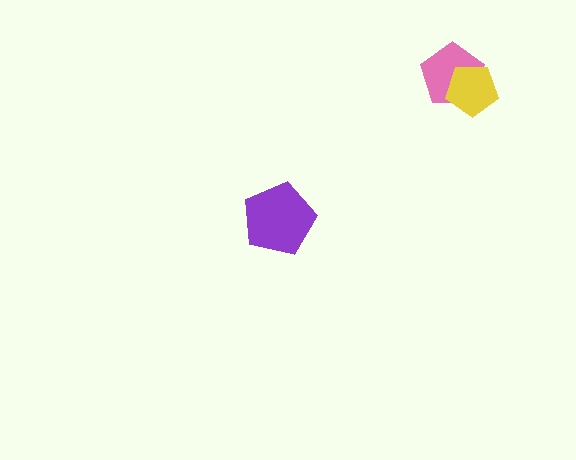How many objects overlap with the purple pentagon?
0 objects overlap with the purple pentagon.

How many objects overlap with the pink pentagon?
1 object overlaps with the pink pentagon.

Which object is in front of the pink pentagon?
The yellow pentagon is in front of the pink pentagon.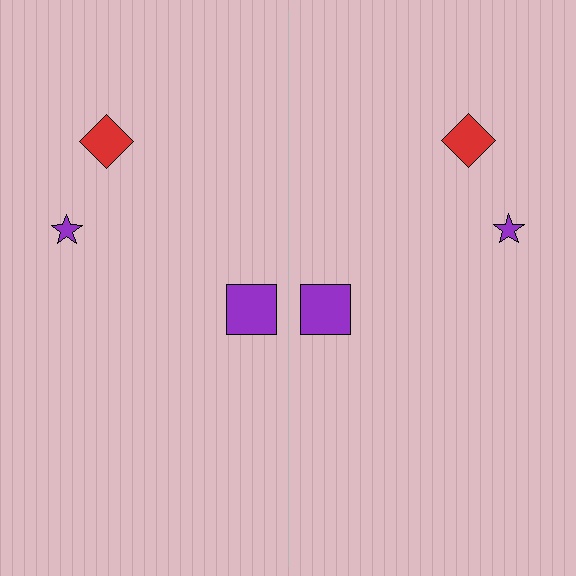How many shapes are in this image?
There are 6 shapes in this image.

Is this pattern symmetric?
Yes, this pattern has bilateral (reflection) symmetry.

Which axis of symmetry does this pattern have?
The pattern has a vertical axis of symmetry running through the center of the image.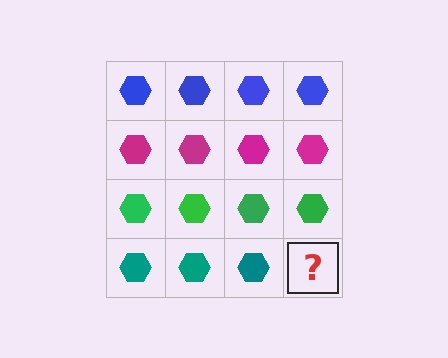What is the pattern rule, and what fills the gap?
The rule is that each row has a consistent color. The gap should be filled with a teal hexagon.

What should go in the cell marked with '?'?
The missing cell should contain a teal hexagon.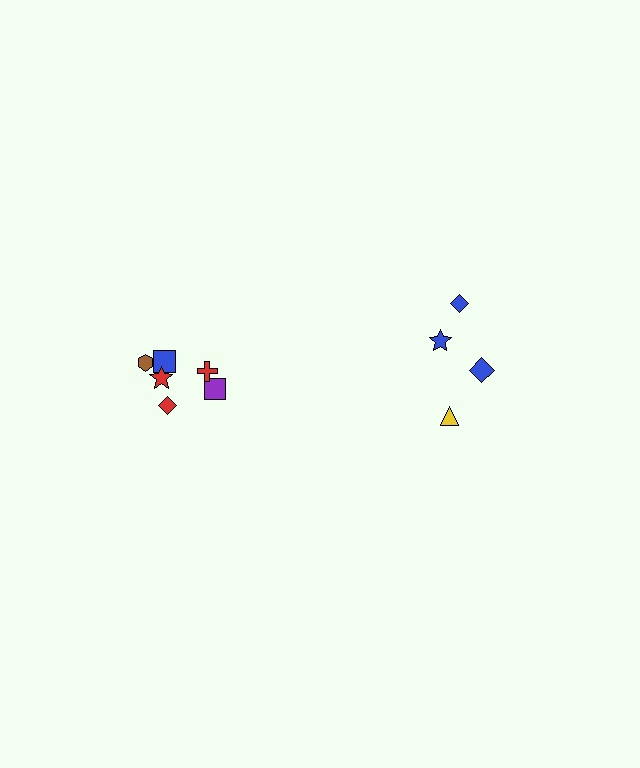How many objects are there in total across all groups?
There are 10 objects.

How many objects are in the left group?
There are 6 objects.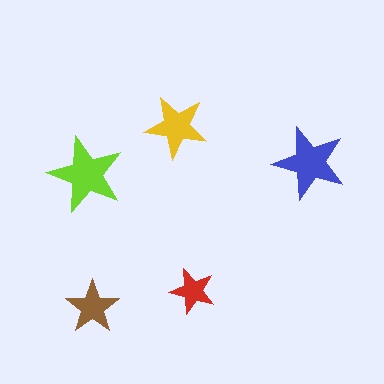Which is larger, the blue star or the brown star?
The blue one.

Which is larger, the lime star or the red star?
The lime one.